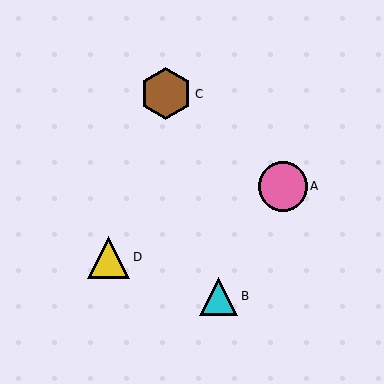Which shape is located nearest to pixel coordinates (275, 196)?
The pink circle (labeled A) at (283, 187) is nearest to that location.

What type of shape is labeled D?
Shape D is a yellow triangle.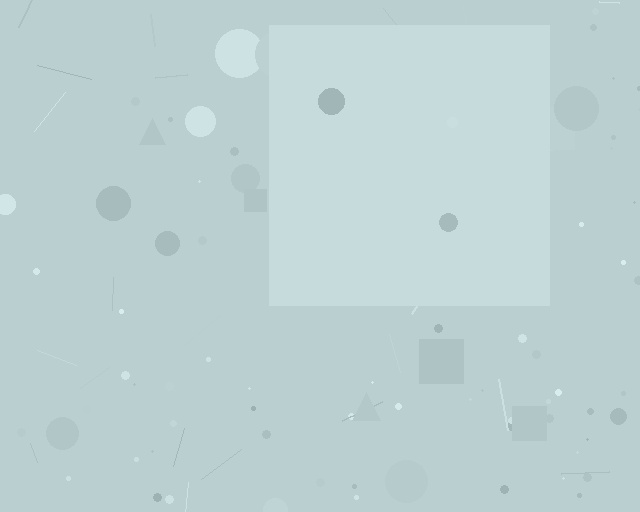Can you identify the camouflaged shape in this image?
The camouflaged shape is a square.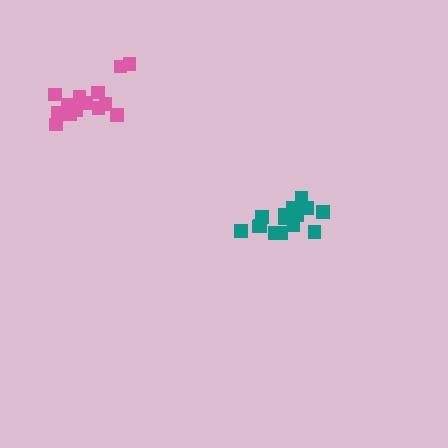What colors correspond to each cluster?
The clusters are colored: teal, pink.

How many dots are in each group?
Group 1: 16 dots, Group 2: 14 dots (30 total).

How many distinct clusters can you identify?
There are 2 distinct clusters.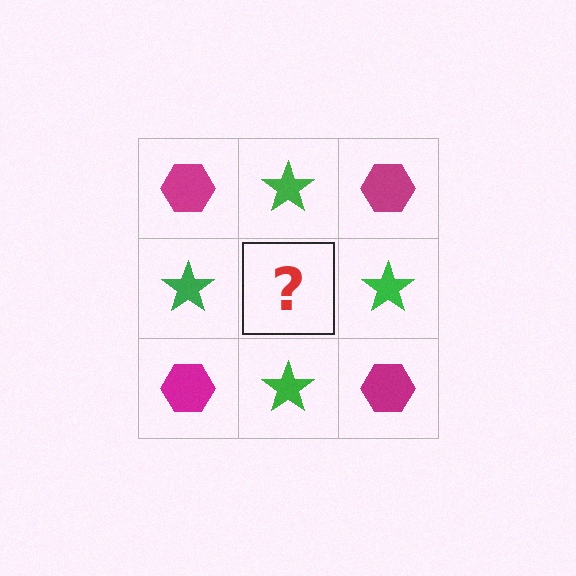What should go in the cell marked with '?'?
The missing cell should contain a magenta hexagon.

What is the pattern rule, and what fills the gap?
The rule is that it alternates magenta hexagon and green star in a checkerboard pattern. The gap should be filled with a magenta hexagon.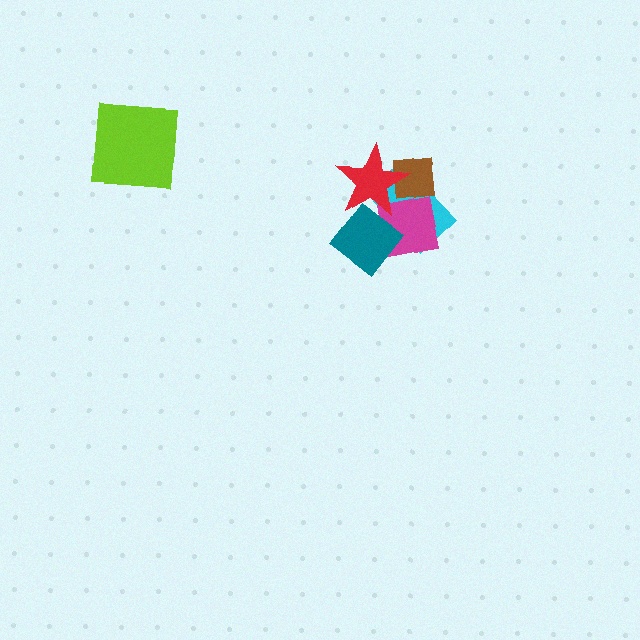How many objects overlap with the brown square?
2 objects overlap with the brown square.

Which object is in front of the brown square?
The red star is in front of the brown square.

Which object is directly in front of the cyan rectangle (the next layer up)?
The magenta square is directly in front of the cyan rectangle.